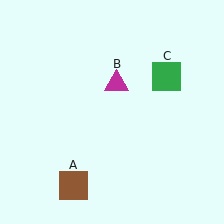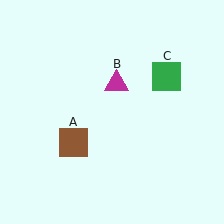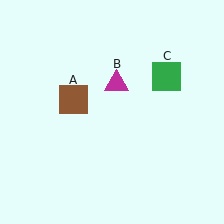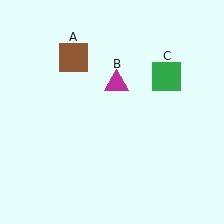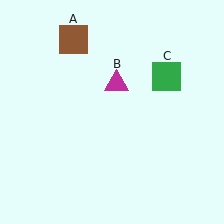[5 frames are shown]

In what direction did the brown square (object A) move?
The brown square (object A) moved up.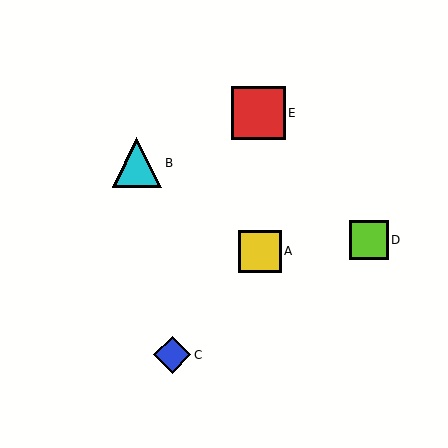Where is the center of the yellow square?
The center of the yellow square is at (260, 252).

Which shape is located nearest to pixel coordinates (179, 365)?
The blue diamond (labeled C) at (172, 355) is nearest to that location.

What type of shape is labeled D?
Shape D is a lime square.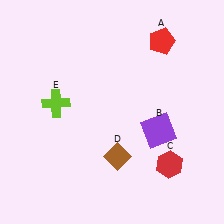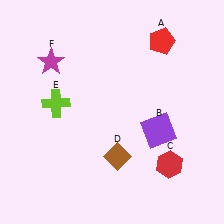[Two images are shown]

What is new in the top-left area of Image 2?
A magenta star (F) was added in the top-left area of Image 2.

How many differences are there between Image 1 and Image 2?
There is 1 difference between the two images.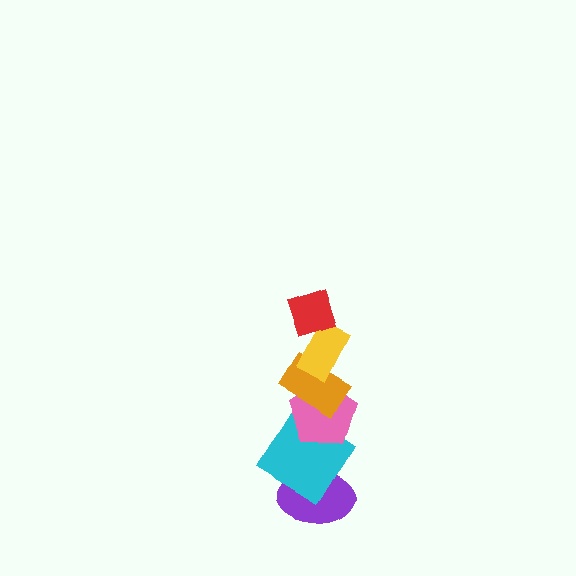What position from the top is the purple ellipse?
The purple ellipse is 6th from the top.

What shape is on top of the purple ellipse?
The cyan diamond is on top of the purple ellipse.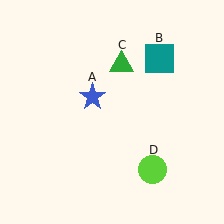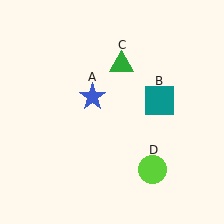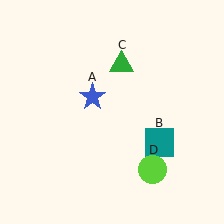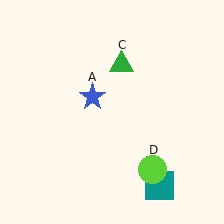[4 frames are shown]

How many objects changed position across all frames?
1 object changed position: teal square (object B).